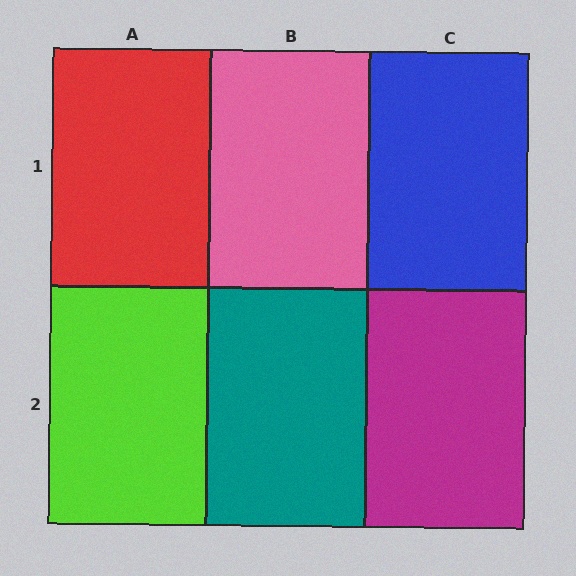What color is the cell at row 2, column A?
Lime.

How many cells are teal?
1 cell is teal.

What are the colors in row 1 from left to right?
Red, pink, blue.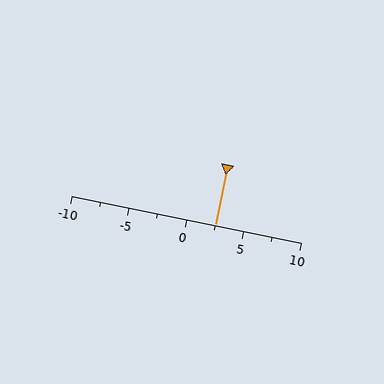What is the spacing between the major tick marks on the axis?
The major ticks are spaced 5 apart.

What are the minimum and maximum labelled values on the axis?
The axis runs from -10 to 10.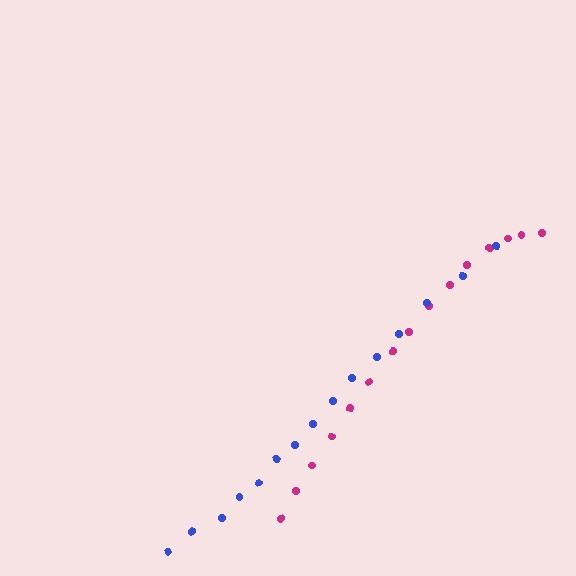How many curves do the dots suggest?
There are 2 distinct paths.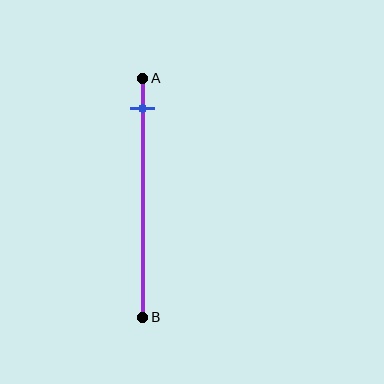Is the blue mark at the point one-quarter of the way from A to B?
No, the mark is at about 15% from A, not at the 25% one-quarter point.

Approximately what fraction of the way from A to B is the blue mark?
The blue mark is approximately 15% of the way from A to B.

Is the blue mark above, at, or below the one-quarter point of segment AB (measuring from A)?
The blue mark is above the one-quarter point of segment AB.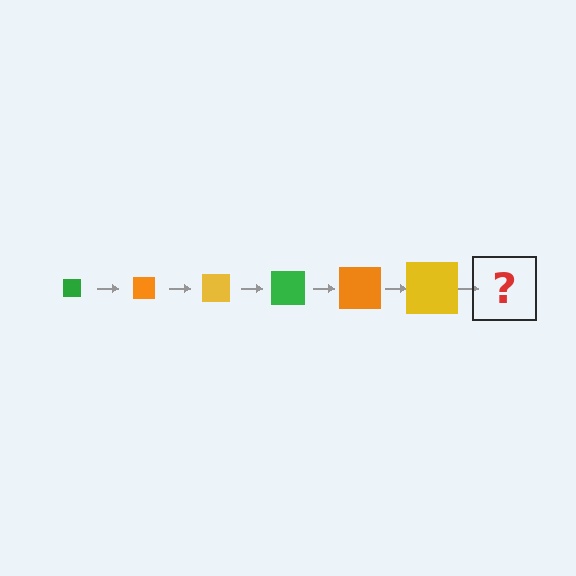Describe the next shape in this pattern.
It should be a green square, larger than the previous one.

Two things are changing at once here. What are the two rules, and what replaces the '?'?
The two rules are that the square grows larger each step and the color cycles through green, orange, and yellow. The '?' should be a green square, larger than the previous one.